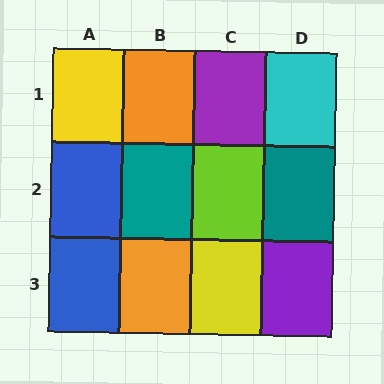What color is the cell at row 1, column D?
Cyan.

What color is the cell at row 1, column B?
Orange.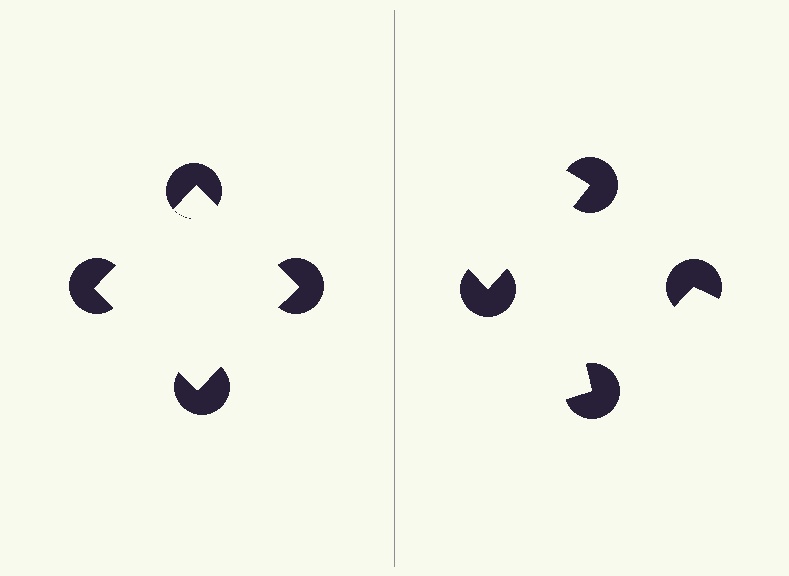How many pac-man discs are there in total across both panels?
8 — 4 on each side.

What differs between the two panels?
The pac-man discs are positioned identically on both sides; only the wedge orientations differ. On the left they align to a square; on the right they are misaligned.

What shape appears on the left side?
An illusory square.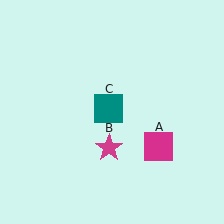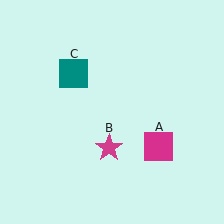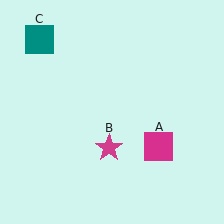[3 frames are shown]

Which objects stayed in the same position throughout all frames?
Magenta square (object A) and magenta star (object B) remained stationary.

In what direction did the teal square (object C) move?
The teal square (object C) moved up and to the left.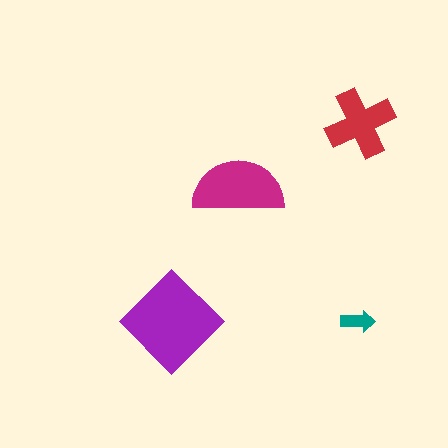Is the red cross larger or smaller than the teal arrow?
Larger.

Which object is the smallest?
The teal arrow.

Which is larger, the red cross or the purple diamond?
The purple diamond.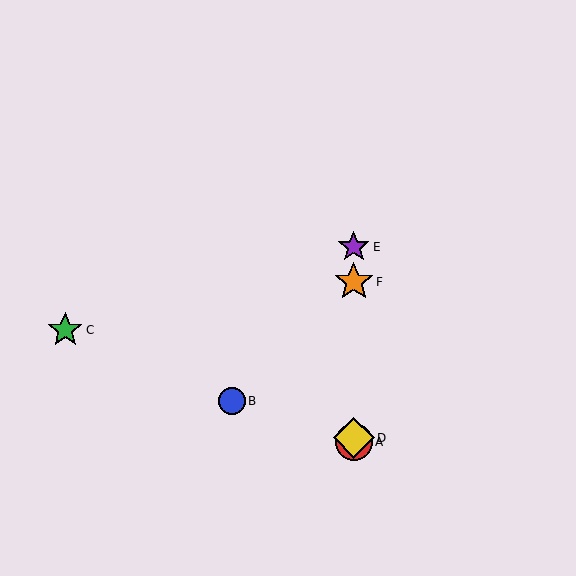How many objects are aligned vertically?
4 objects (A, D, E, F) are aligned vertically.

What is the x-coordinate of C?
Object C is at x≈65.